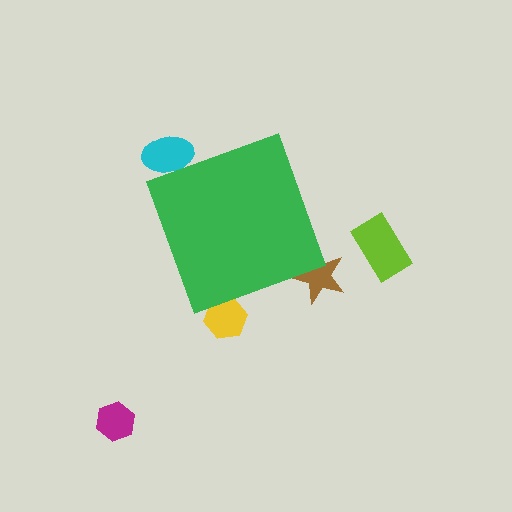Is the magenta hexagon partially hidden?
No, the magenta hexagon is fully visible.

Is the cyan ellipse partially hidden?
Yes, the cyan ellipse is partially hidden behind the green diamond.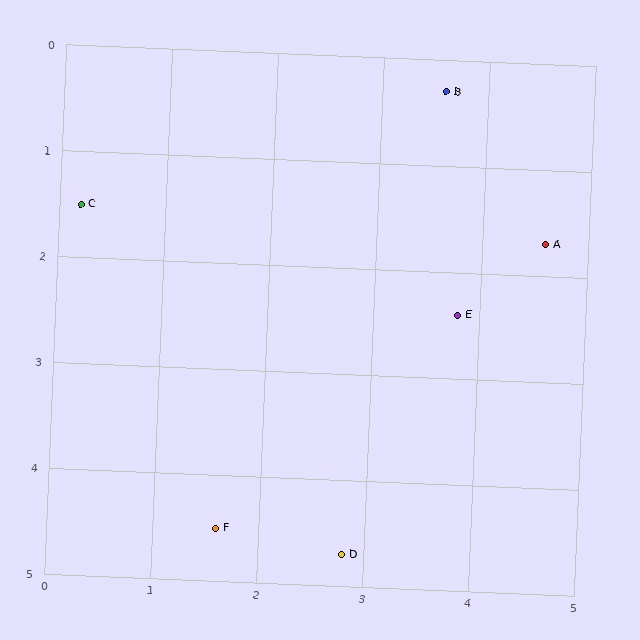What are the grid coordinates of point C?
Point C is at approximately (0.2, 1.5).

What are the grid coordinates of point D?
Point D is at approximately (2.8, 4.7).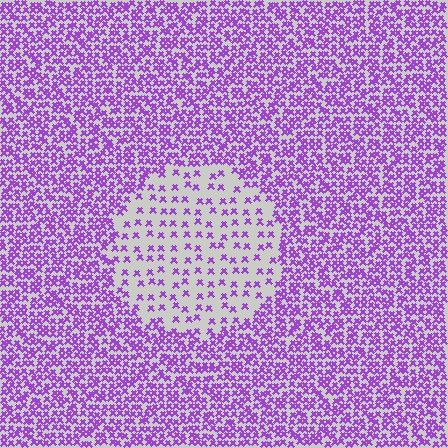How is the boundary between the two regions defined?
The boundary is defined by a change in element density (approximately 2.8x ratio). All elements are the same color, size, and shape.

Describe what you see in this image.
The image contains small purple elements arranged at two different densities. A circle-shaped region is visible where the elements are less densely packed than the surrounding area.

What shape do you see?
I see a circle.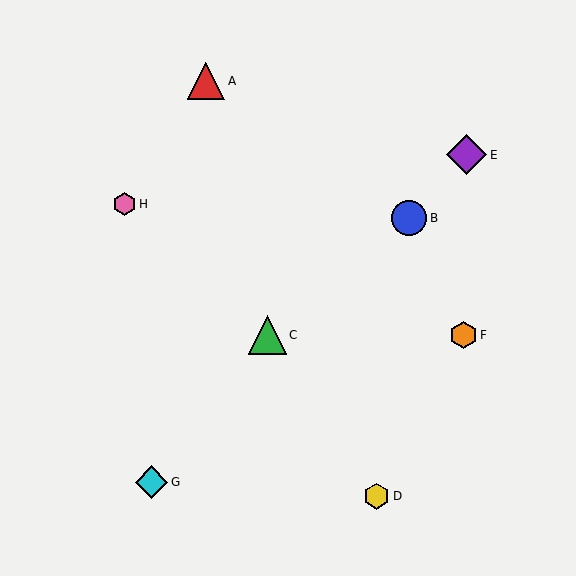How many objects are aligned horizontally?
2 objects (C, F) are aligned horizontally.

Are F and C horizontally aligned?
Yes, both are at y≈335.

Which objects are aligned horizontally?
Objects C, F are aligned horizontally.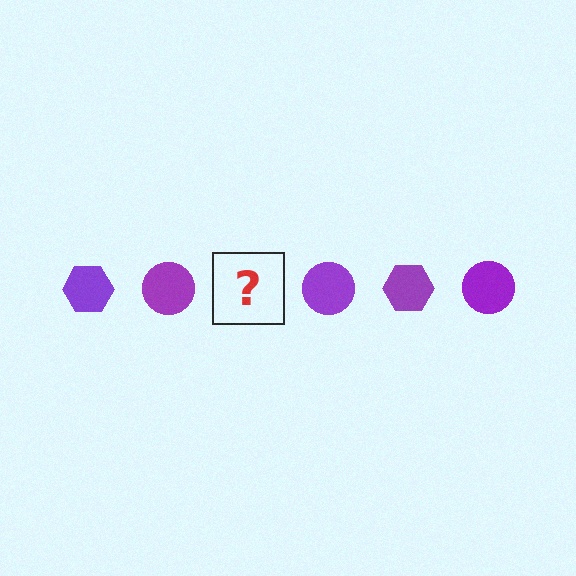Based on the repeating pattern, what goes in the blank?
The blank should be a purple hexagon.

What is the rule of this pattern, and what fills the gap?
The rule is that the pattern cycles through hexagon, circle shapes in purple. The gap should be filled with a purple hexagon.